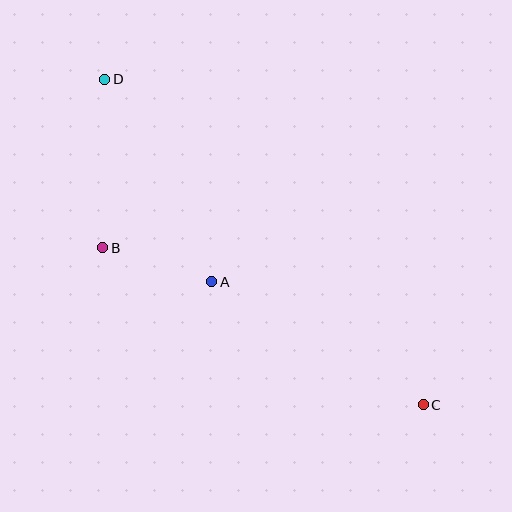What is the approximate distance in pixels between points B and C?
The distance between B and C is approximately 357 pixels.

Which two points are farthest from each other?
Points C and D are farthest from each other.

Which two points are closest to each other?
Points A and B are closest to each other.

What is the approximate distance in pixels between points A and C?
The distance between A and C is approximately 245 pixels.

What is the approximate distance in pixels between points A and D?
The distance between A and D is approximately 229 pixels.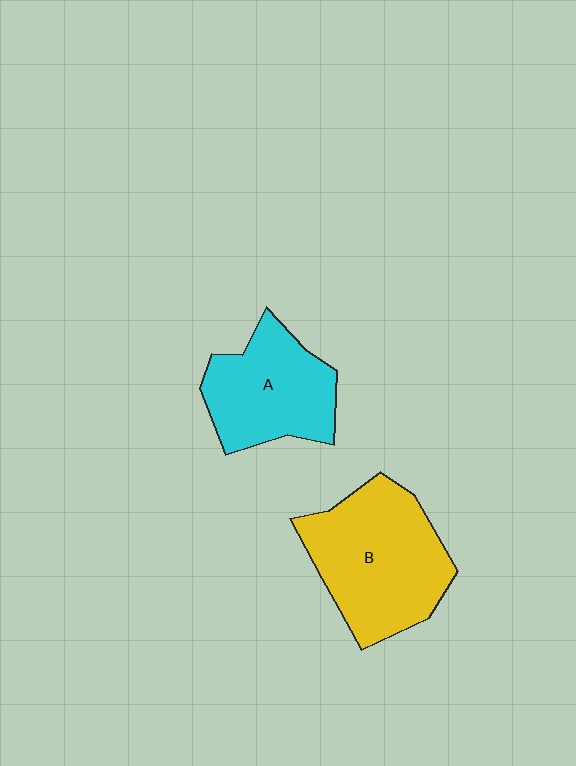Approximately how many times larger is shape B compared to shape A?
Approximately 1.3 times.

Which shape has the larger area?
Shape B (yellow).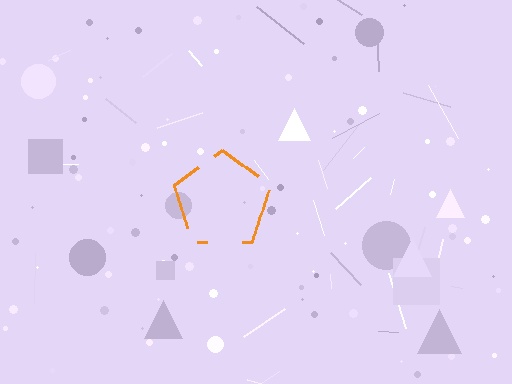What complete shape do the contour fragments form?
The contour fragments form a pentagon.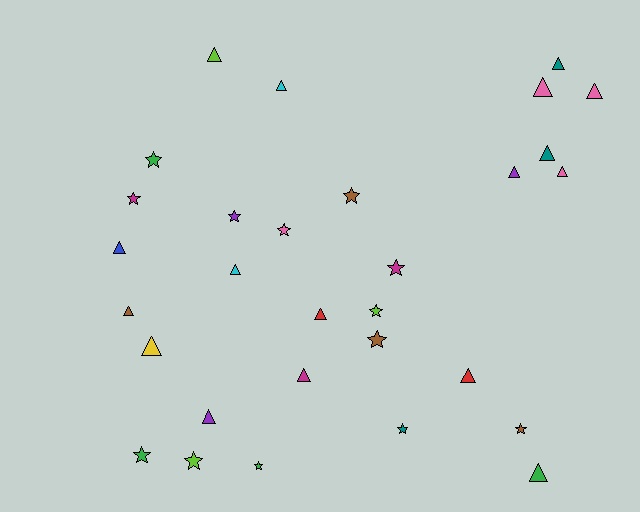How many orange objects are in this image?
There are no orange objects.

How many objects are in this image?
There are 30 objects.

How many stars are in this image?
There are 13 stars.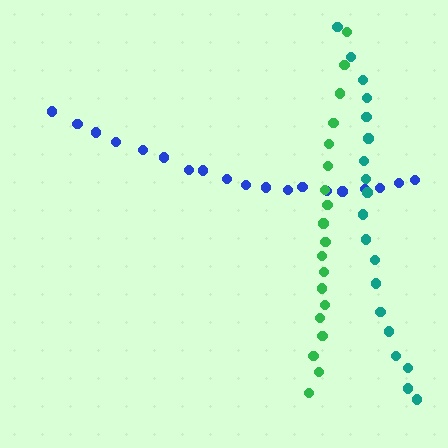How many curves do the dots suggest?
There are 3 distinct paths.